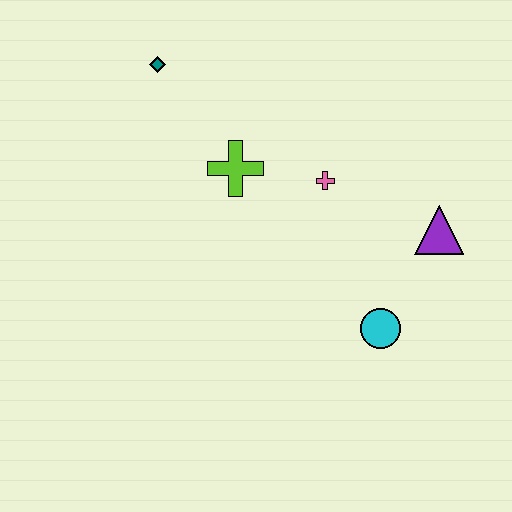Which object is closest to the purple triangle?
The cyan circle is closest to the purple triangle.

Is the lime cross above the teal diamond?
No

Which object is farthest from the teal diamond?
The cyan circle is farthest from the teal diamond.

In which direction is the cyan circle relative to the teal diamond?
The cyan circle is below the teal diamond.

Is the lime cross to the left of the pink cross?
Yes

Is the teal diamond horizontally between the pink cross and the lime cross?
No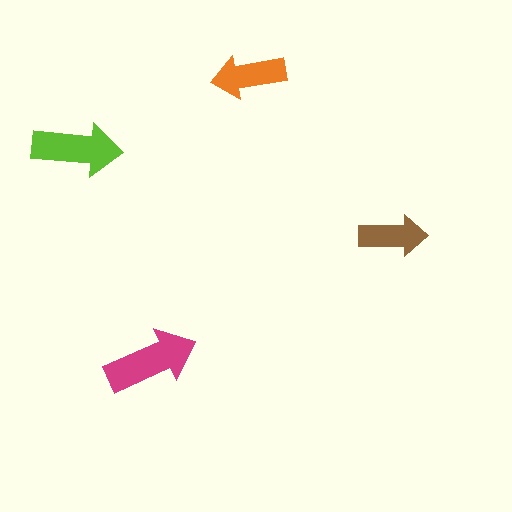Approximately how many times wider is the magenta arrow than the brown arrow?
About 1.5 times wider.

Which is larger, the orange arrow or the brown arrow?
The orange one.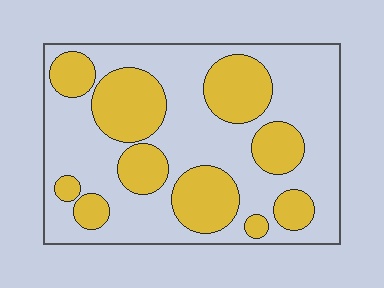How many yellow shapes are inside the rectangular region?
10.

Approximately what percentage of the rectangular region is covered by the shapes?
Approximately 35%.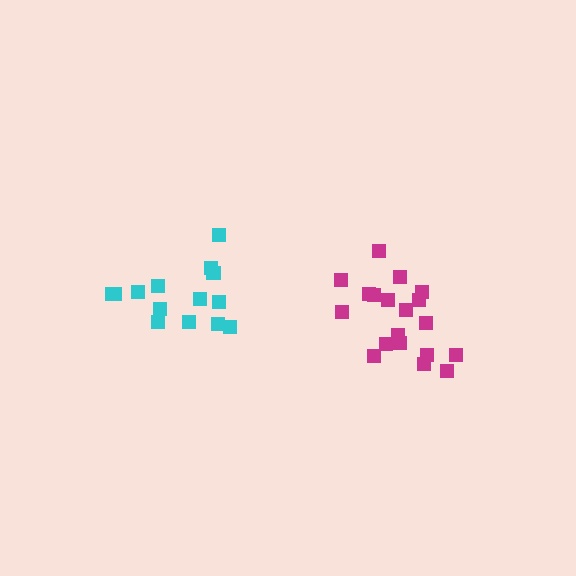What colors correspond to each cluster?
The clusters are colored: magenta, cyan.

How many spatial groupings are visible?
There are 2 spatial groupings.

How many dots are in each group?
Group 1: 19 dots, Group 2: 14 dots (33 total).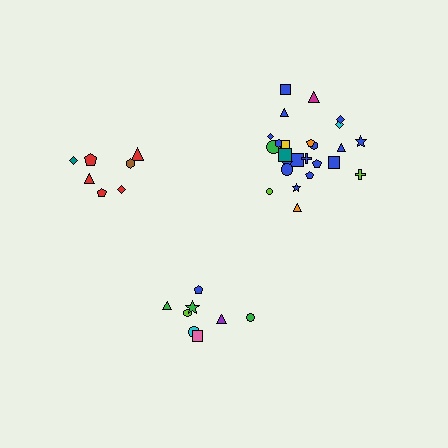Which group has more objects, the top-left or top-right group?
The top-right group.